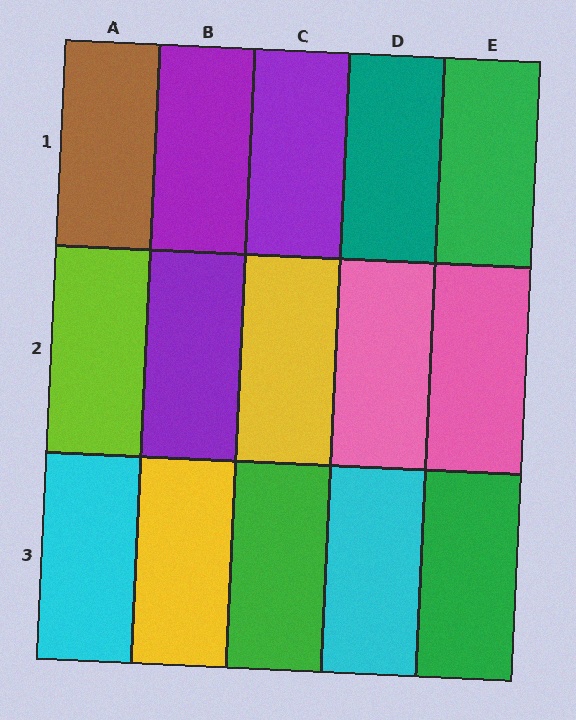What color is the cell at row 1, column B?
Purple.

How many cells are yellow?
2 cells are yellow.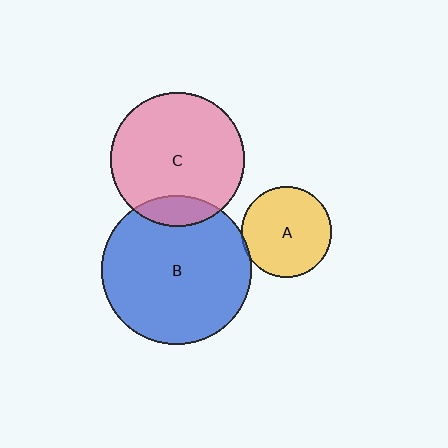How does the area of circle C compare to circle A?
Approximately 2.2 times.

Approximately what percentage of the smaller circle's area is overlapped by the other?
Approximately 15%.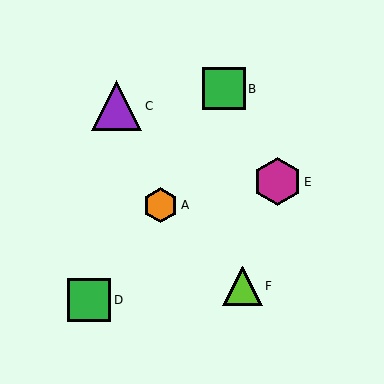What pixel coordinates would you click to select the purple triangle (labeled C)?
Click at (117, 106) to select the purple triangle C.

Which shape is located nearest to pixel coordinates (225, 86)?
The green square (labeled B) at (224, 89) is nearest to that location.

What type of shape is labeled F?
Shape F is a lime triangle.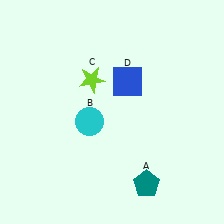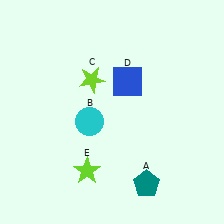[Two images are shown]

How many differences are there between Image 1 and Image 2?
There is 1 difference between the two images.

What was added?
A lime star (E) was added in Image 2.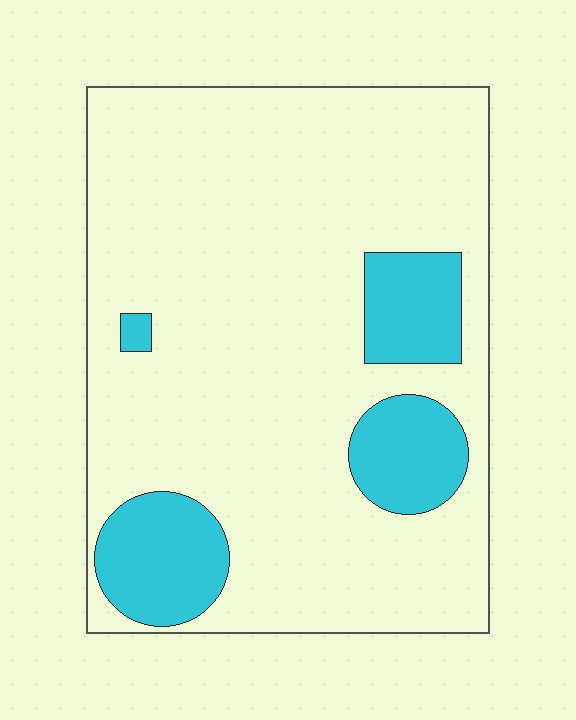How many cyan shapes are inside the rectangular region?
4.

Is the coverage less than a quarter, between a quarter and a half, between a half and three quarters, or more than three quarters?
Less than a quarter.